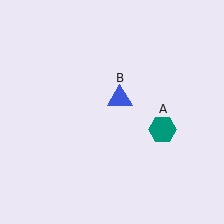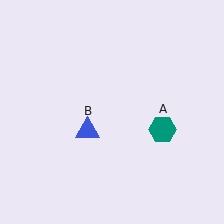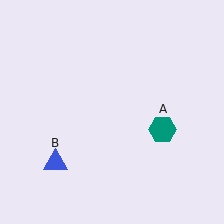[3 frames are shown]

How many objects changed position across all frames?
1 object changed position: blue triangle (object B).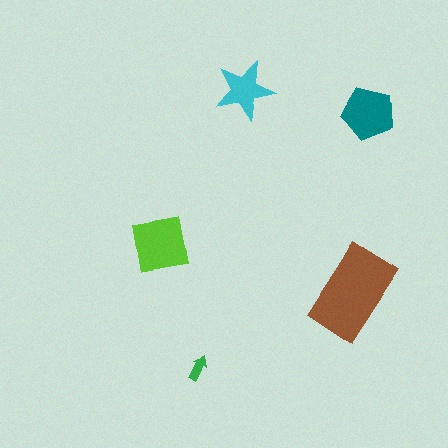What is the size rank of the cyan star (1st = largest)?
4th.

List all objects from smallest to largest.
The green arrow, the cyan star, the teal pentagon, the lime square, the brown rectangle.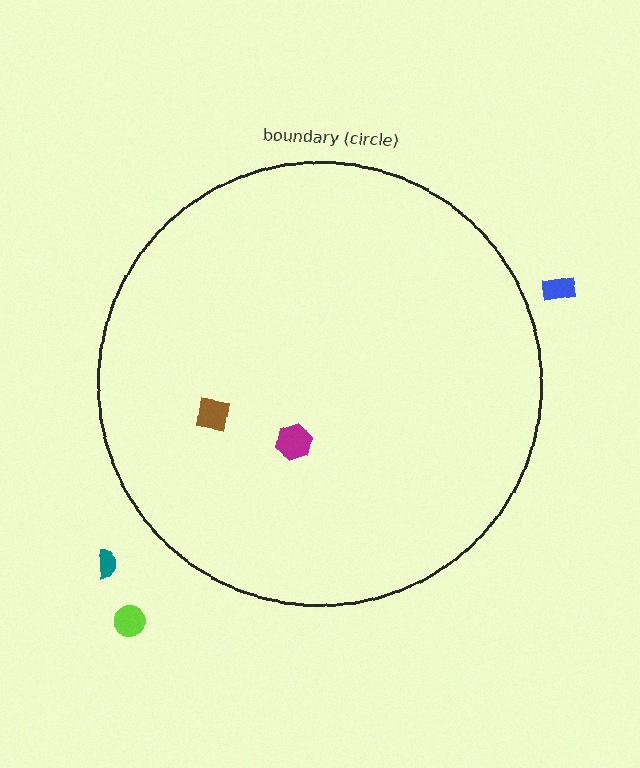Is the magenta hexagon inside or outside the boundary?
Inside.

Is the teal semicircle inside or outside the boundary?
Outside.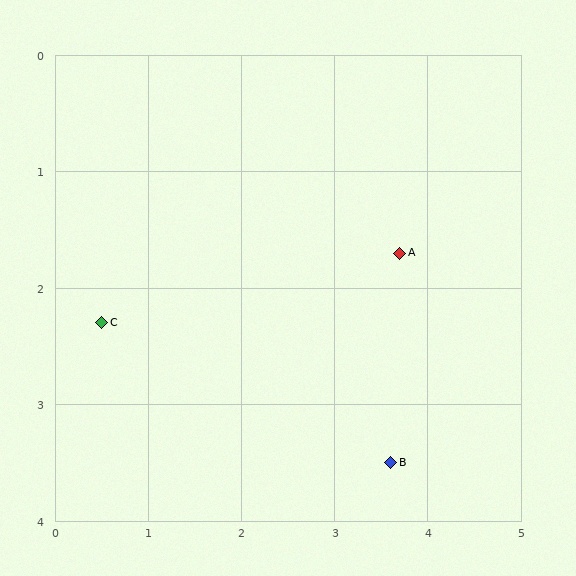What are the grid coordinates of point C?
Point C is at approximately (0.5, 2.3).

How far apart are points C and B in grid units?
Points C and B are about 3.3 grid units apart.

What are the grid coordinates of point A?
Point A is at approximately (3.7, 1.7).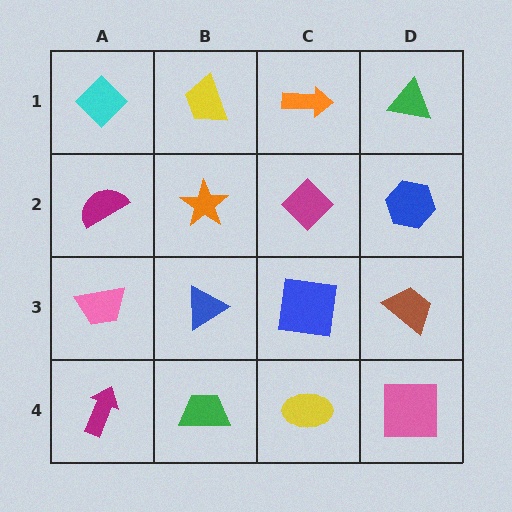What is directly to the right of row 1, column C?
A green triangle.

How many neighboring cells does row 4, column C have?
3.